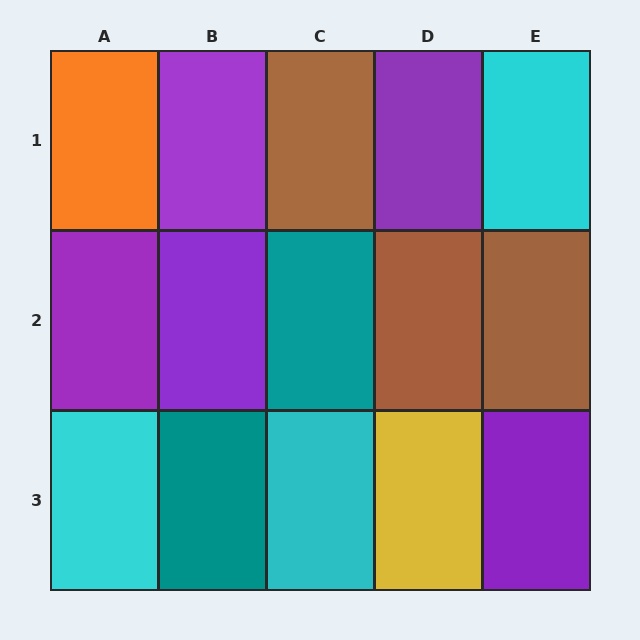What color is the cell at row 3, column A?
Cyan.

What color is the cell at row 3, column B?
Teal.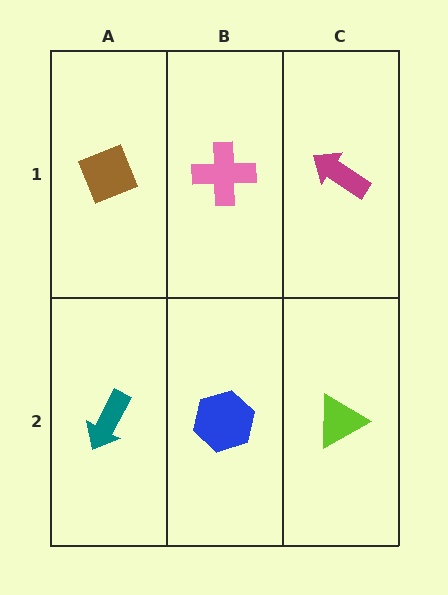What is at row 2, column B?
A blue hexagon.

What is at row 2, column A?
A teal arrow.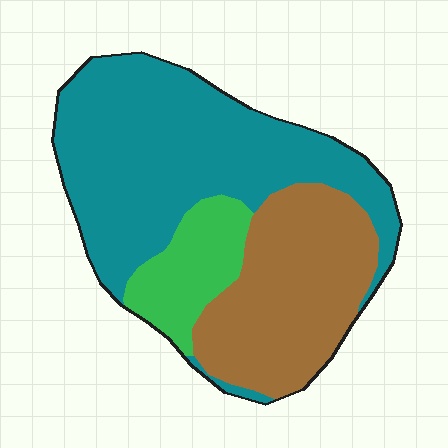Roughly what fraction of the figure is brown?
Brown covers about 35% of the figure.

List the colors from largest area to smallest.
From largest to smallest: teal, brown, green.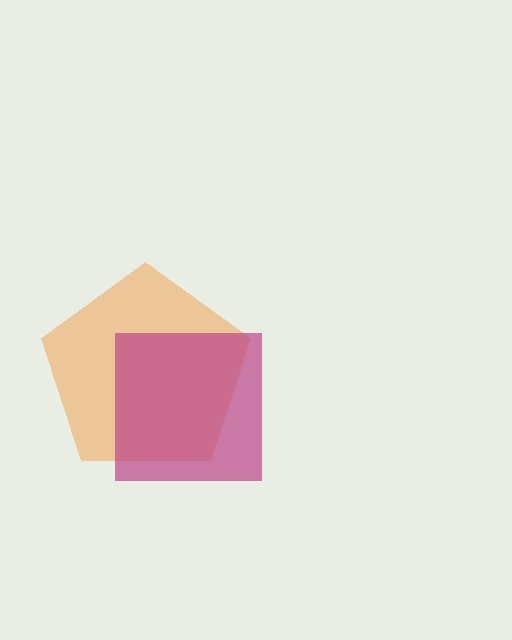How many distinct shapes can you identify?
There are 2 distinct shapes: an orange pentagon, a magenta square.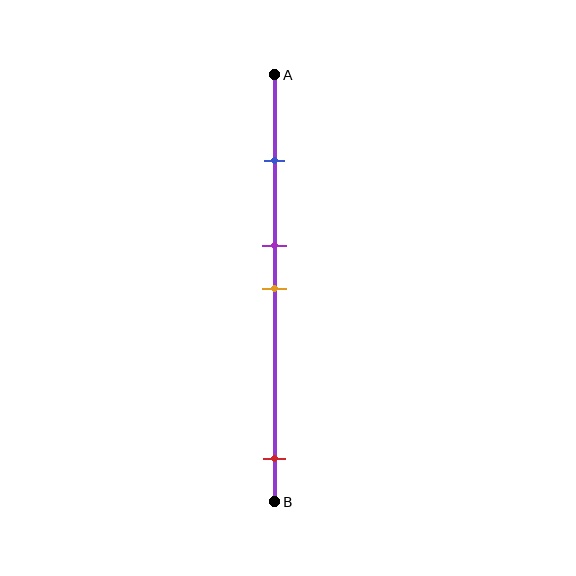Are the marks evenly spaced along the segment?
No, the marks are not evenly spaced.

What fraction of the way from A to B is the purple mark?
The purple mark is approximately 40% (0.4) of the way from A to B.